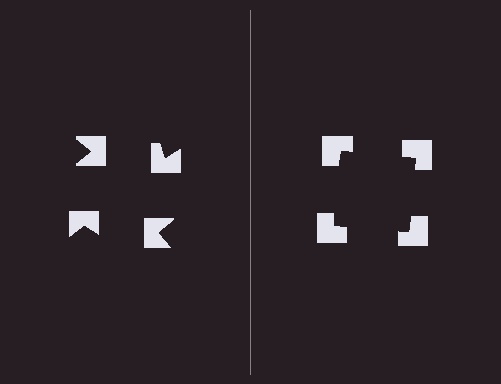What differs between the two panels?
The notched squares are positioned identically on both sides; only the wedge orientations differ. On the right they align to a square; on the left they are misaligned.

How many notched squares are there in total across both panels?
8 — 4 on each side.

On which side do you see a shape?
An illusory square appears on the right side. On the left side the wedge cuts are rotated, so no coherent shape forms.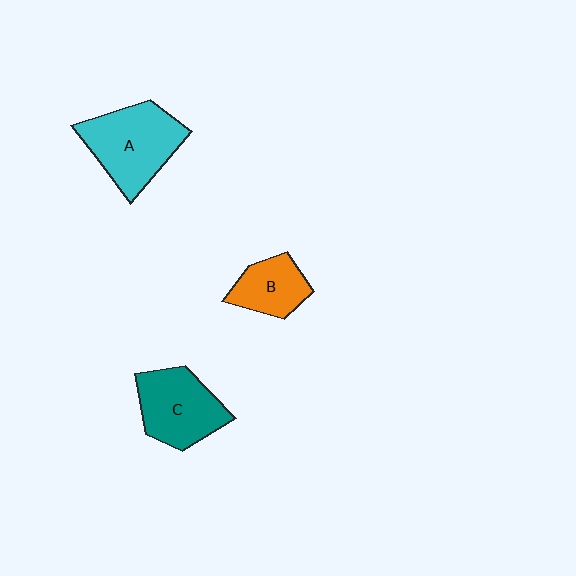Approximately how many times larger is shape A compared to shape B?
Approximately 1.8 times.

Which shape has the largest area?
Shape A (cyan).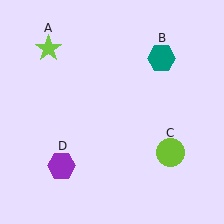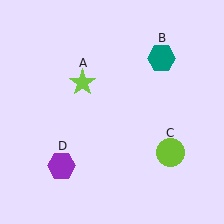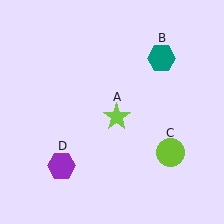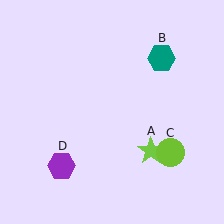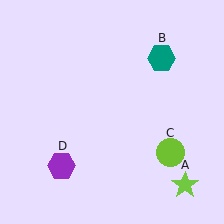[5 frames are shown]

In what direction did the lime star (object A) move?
The lime star (object A) moved down and to the right.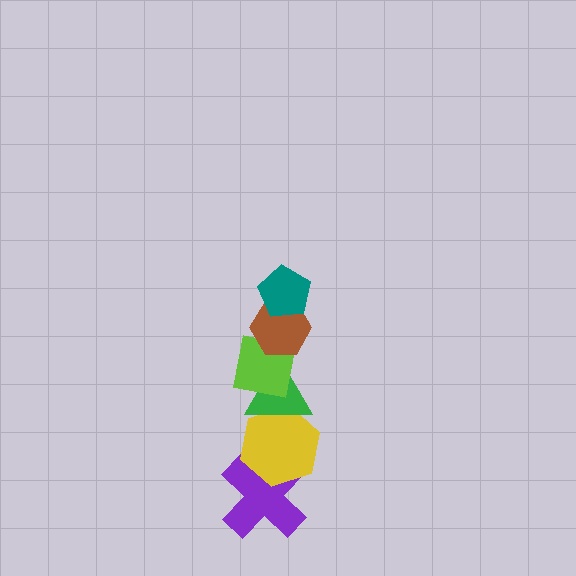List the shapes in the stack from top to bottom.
From top to bottom: the teal pentagon, the brown hexagon, the lime square, the green triangle, the yellow hexagon, the purple cross.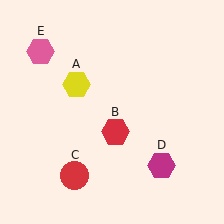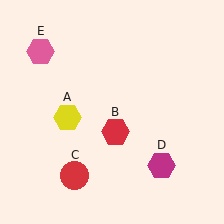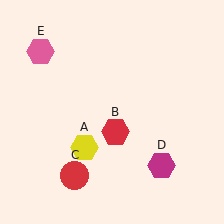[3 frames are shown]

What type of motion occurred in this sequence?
The yellow hexagon (object A) rotated counterclockwise around the center of the scene.